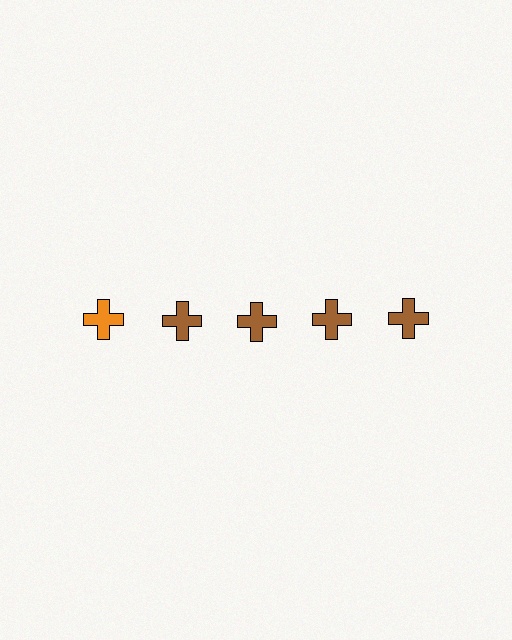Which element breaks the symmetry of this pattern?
The orange cross in the top row, leftmost column breaks the symmetry. All other shapes are brown crosses.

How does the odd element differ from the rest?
It has a different color: orange instead of brown.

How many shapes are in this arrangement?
There are 5 shapes arranged in a grid pattern.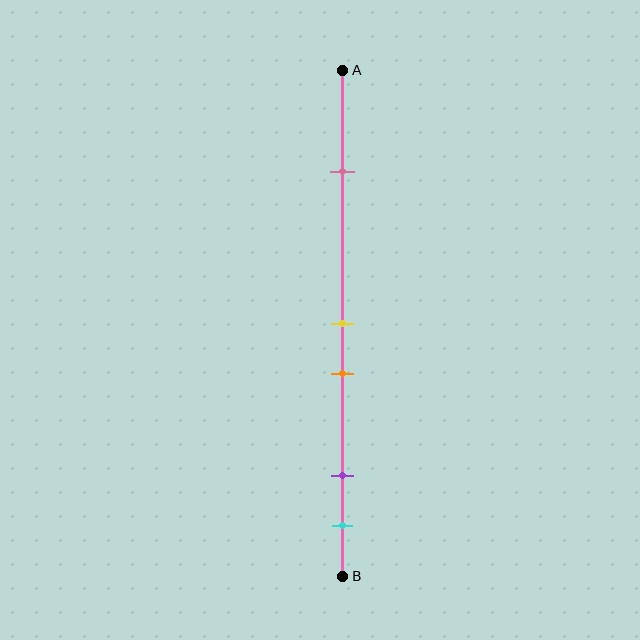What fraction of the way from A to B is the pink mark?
The pink mark is approximately 20% (0.2) of the way from A to B.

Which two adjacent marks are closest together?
The yellow and orange marks are the closest adjacent pair.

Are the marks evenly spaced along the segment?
No, the marks are not evenly spaced.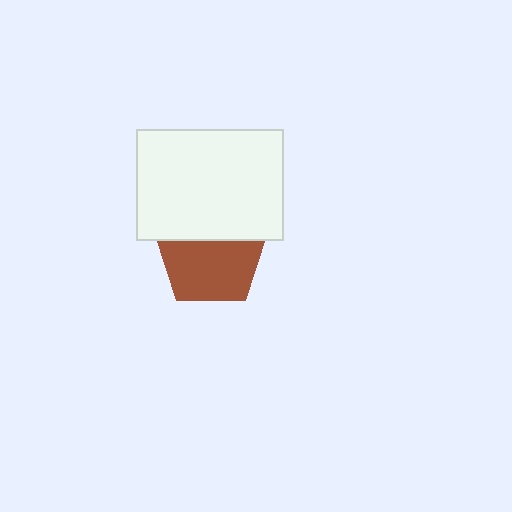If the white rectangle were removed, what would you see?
You would see the complete brown pentagon.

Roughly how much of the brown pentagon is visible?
About half of it is visible (roughly 64%).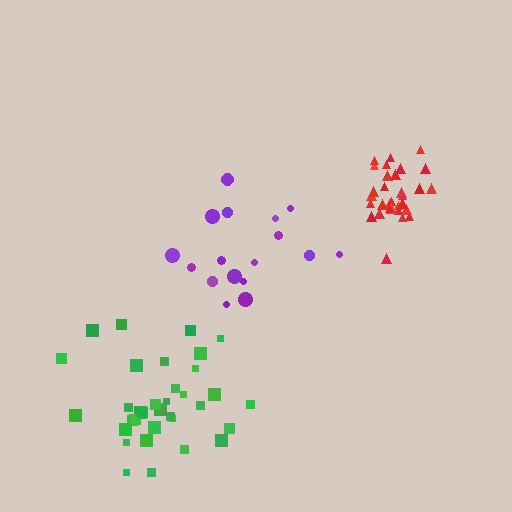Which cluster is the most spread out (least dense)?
Green.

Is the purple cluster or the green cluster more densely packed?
Purple.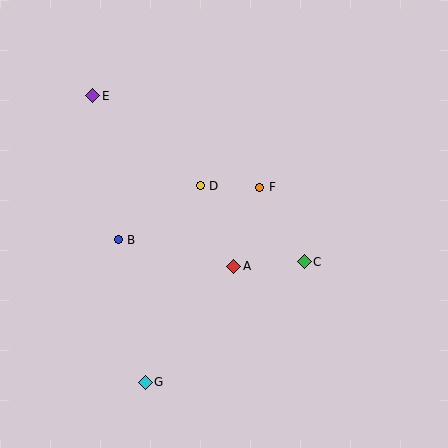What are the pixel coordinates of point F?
Point F is at (260, 187).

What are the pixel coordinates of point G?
Point G is at (145, 382).